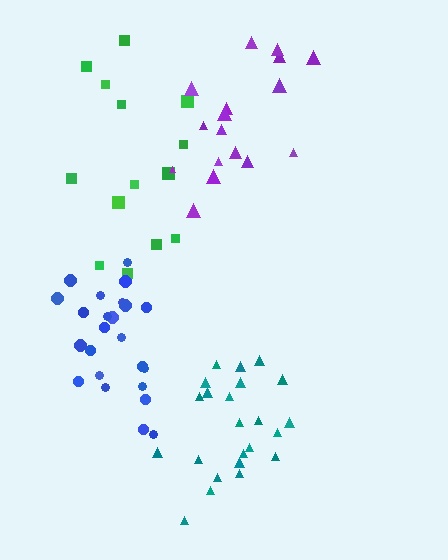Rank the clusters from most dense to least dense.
blue, teal, purple, green.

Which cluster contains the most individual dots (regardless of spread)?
Blue (24).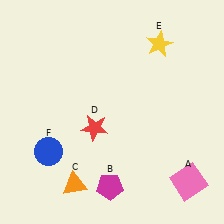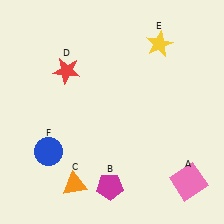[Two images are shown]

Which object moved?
The red star (D) moved up.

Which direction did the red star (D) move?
The red star (D) moved up.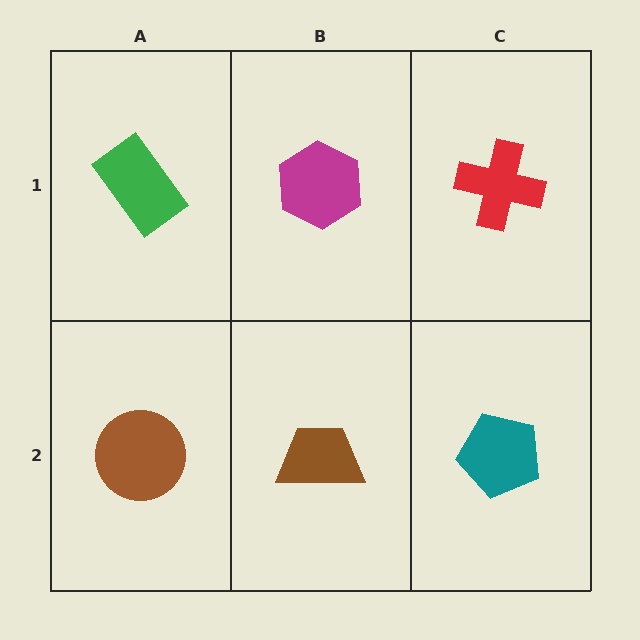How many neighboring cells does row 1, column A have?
2.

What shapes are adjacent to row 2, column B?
A magenta hexagon (row 1, column B), a brown circle (row 2, column A), a teal pentagon (row 2, column C).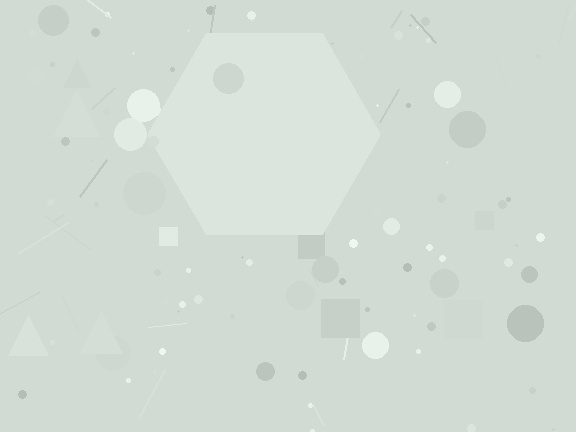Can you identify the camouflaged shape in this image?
The camouflaged shape is a hexagon.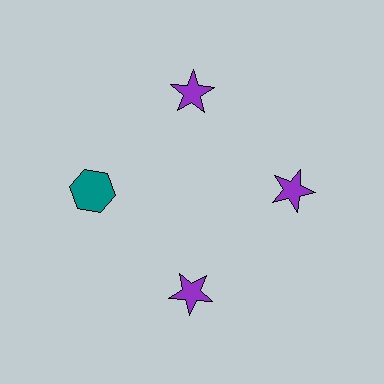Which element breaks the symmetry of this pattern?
The teal hexagon at roughly the 9 o'clock position breaks the symmetry. All other shapes are purple stars.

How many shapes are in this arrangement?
There are 4 shapes arranged in a ring pattern.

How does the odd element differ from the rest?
It differs in both color (teal instead of purple) and shape (hexagon instead of star).